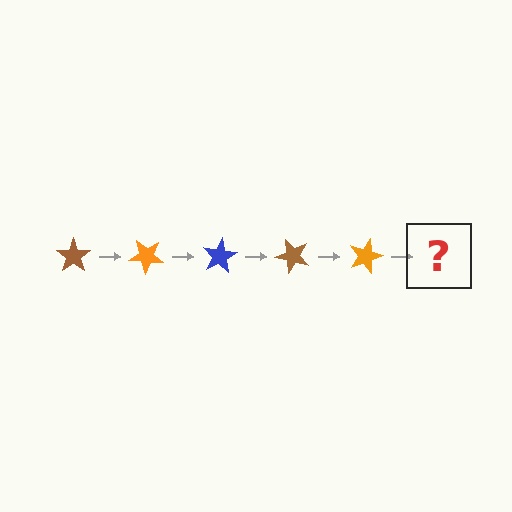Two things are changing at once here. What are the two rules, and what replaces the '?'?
The two rules are that it rotates 40 degrees each step and the color cycles through brown, orange, and blue. The '?' should be a blue star, rotated 200 degrees from the start.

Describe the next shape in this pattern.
It should be a blue star, rotated 200 degrees from the start.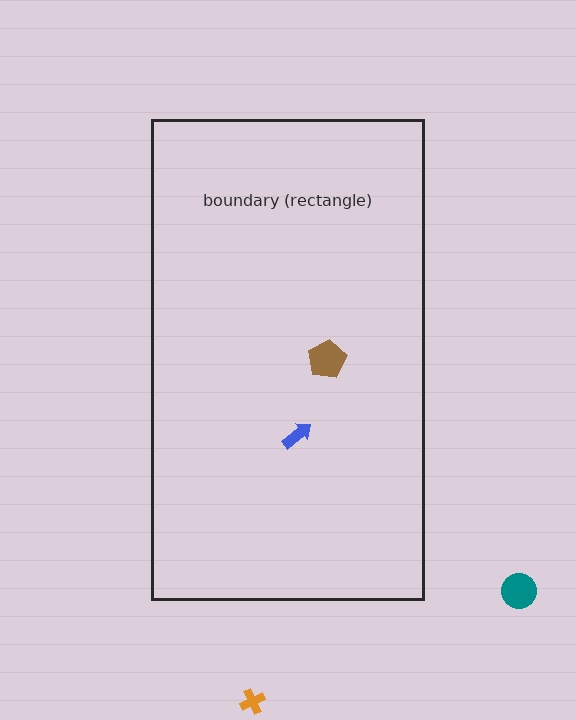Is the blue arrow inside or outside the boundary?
Inside.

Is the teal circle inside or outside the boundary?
Outside.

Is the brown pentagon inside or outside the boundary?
Inside.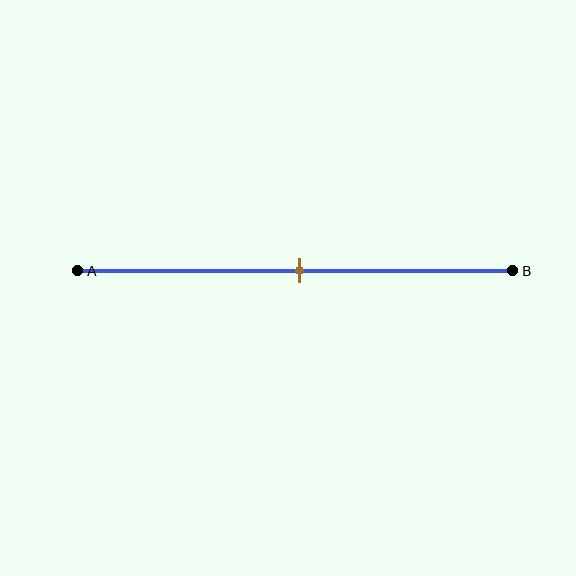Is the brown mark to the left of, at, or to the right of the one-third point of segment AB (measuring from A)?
The brown mark is to the right of the one-third point of segment AB.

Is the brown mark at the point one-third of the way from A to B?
No, the mark is at about 50% from A, not at the 33% one-third point.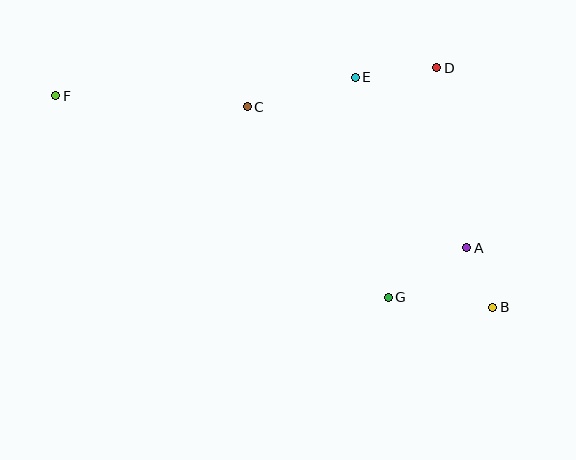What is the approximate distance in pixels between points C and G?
The distance between C and G is approximately 237 pixels.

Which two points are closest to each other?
Points A and B are closest to each other.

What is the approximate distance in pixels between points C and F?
The distance between C and F is approximately 192 pixels.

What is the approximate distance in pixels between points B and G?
The distance between B and G is approximately 105 pixels.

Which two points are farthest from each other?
Points B and F are farthest from each other.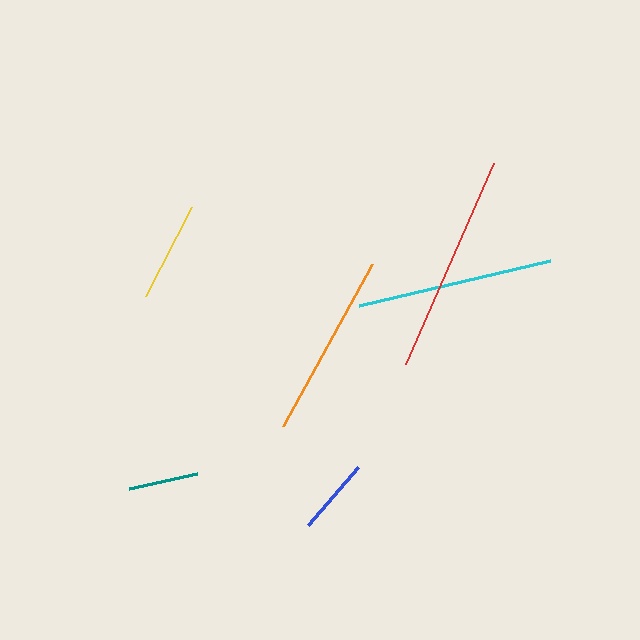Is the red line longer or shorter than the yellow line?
The red line is longer than the yellow line.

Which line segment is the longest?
The red line is the longest at approximately 220 pixels.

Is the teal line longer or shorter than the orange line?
The orange line is longer than the teal line.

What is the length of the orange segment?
The orange segment is approximately 185 pixels long.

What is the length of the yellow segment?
The yellow segment is approximately 100 pixels long.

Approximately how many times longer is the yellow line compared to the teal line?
The yellow line is approximately 1.4 times the length of the teal line.